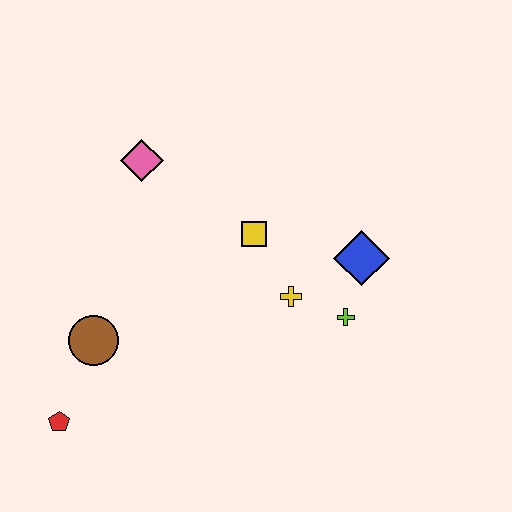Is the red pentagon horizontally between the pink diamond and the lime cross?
No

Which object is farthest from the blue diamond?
The red pentagon is farthest from the blue diamond.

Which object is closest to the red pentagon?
The brown circle is closest to the red pentagon.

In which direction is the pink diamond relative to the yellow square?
The pink diamond is to the left of the yellow square.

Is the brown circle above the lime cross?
No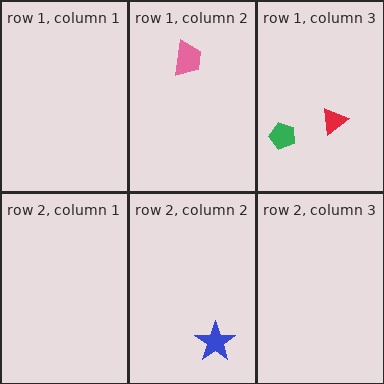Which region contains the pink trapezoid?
The row 1, column 2 region.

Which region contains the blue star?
The row 2, column 2 region.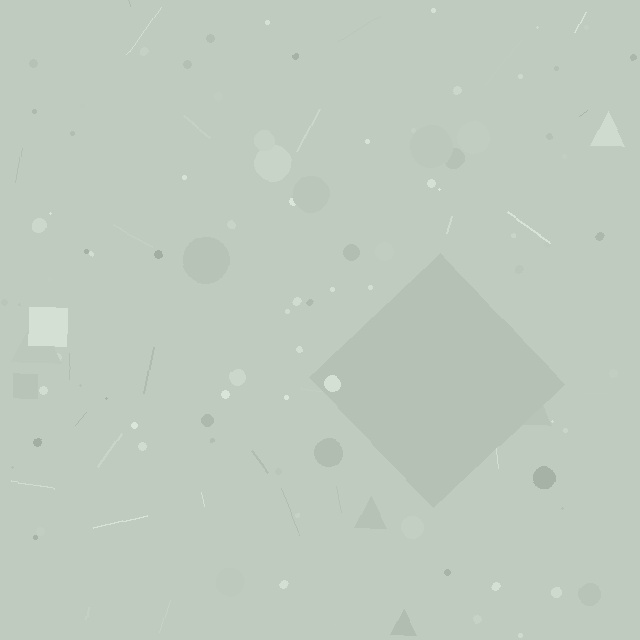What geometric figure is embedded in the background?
A diamond is embedded in the background.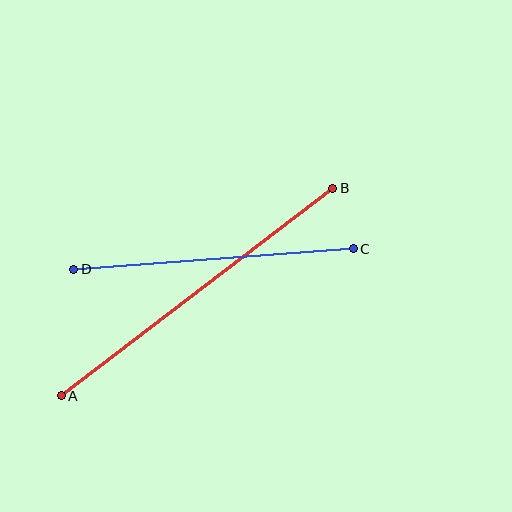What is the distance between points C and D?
The distance is approximately 280 pixels.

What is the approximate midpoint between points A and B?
The midpoint is at approximately (197, 292) pixels.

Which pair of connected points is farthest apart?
Points A and B are farthest apart.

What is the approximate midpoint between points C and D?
The midpoint is at approximately (214, 259) pixels.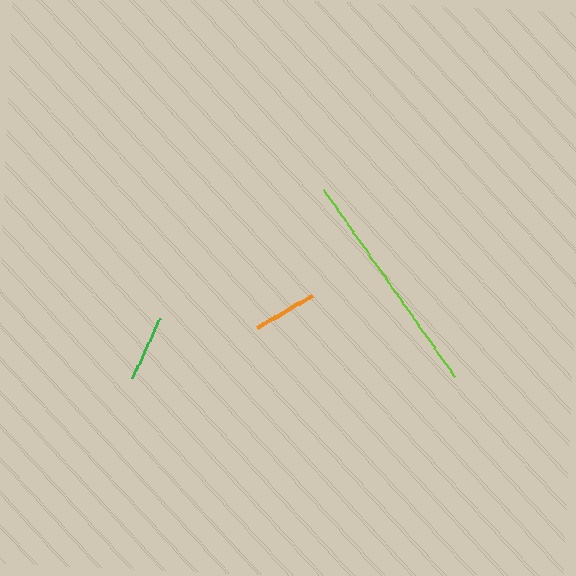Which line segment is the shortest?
The orange line is the shortest at approximately 63 pixels.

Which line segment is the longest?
The lime line is the longest at approximately 227 pixels.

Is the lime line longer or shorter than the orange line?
The lime line is longer than the orange line.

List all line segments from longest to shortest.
From longest to shortest: lime, green, orange.